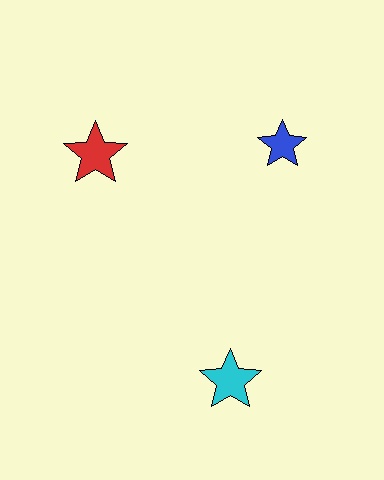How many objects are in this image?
There are 3 objects.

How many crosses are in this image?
There are no crosses.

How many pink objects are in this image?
There are no pink objects.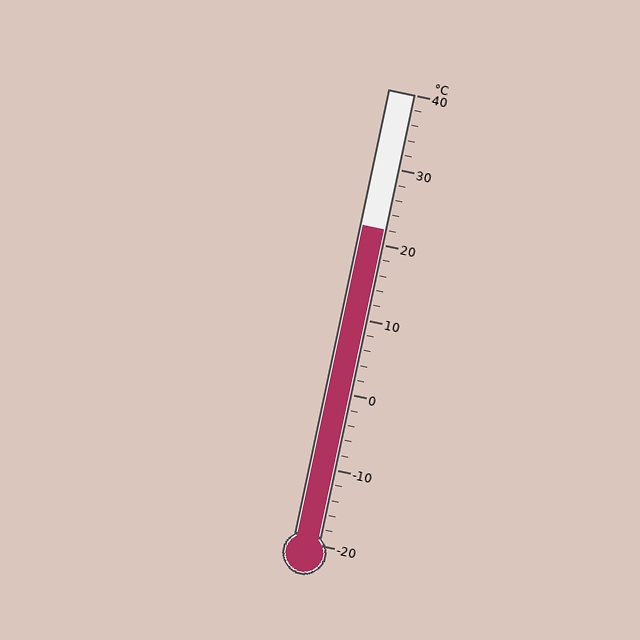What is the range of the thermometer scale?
The thermometer scale ranges from -20°C to 40°C.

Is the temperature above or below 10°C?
The temperature is above 10°C.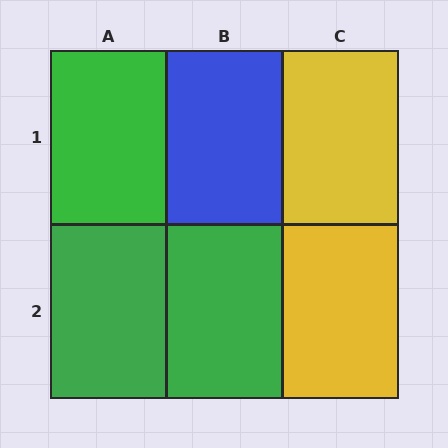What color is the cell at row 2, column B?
Green.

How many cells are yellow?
2 cells are yellow.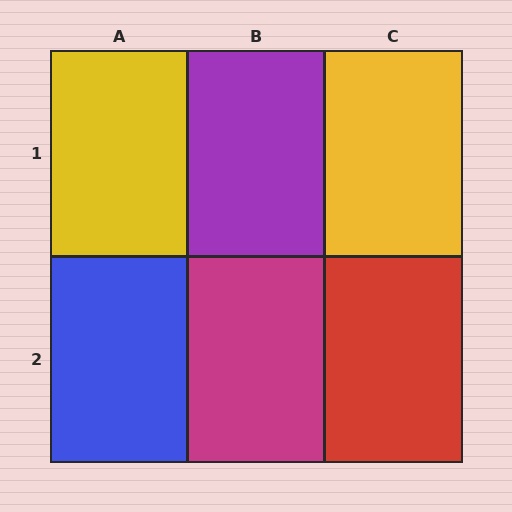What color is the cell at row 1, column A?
Yellow.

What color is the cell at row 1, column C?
Yellow.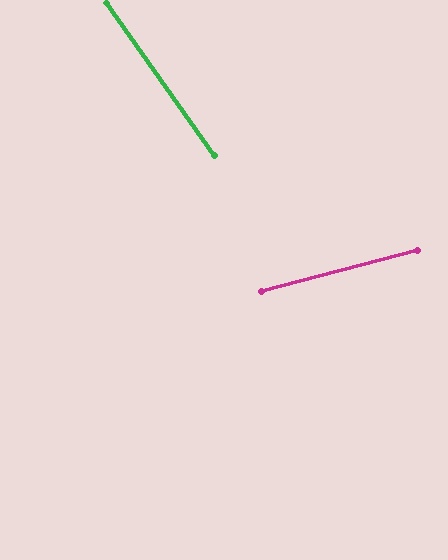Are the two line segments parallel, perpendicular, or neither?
Neither parallel nor perpendicular — they differ by about 69°.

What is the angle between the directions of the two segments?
Approximately 69 degrees.